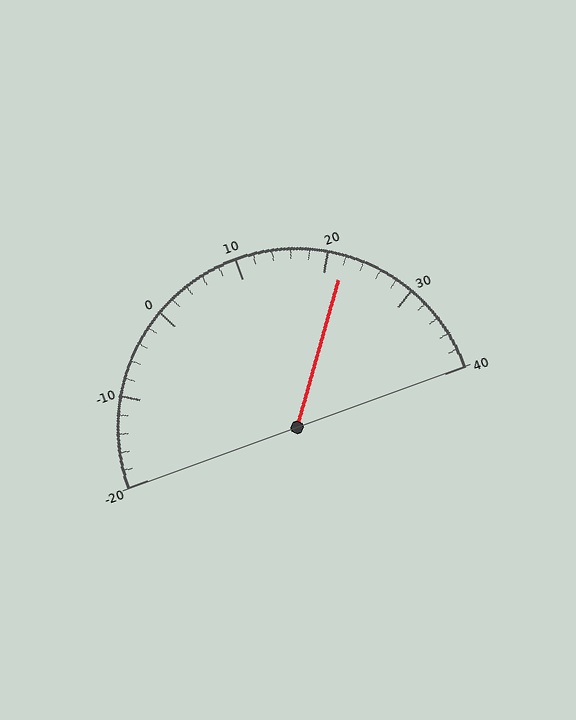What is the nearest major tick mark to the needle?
The nearest major tick mark is 20.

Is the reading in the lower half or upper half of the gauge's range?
The reading is in the upper half of the range (-20 to 40).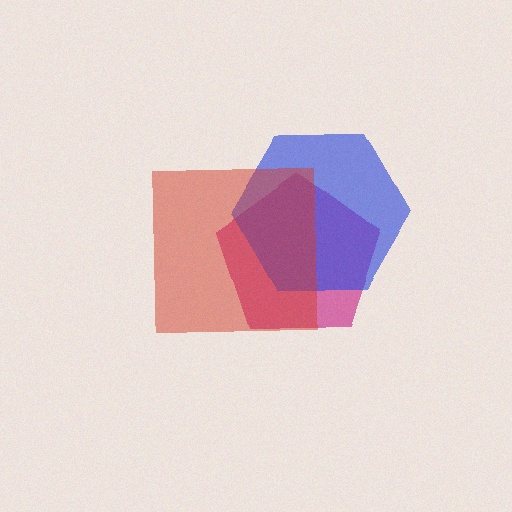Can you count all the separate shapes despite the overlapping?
Yes, there are 3 separate shapes.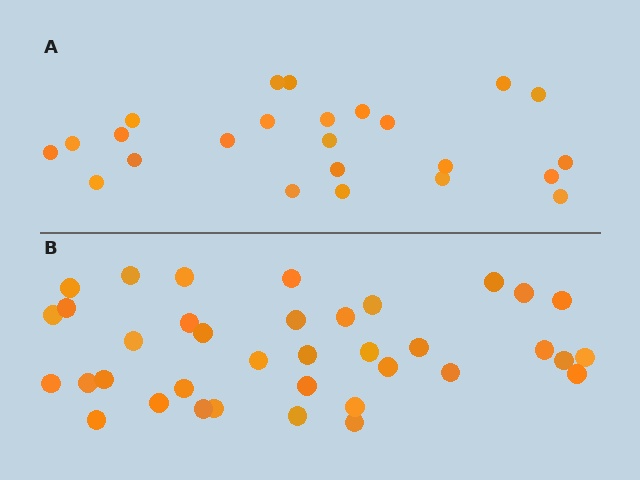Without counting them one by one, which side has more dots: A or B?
Region B (the bottom region) has more dots.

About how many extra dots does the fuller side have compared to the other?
Region B has approximately 15 more dots than region A.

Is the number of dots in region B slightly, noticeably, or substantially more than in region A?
Region B has substantially more. The ratio is roughly 1.5 to 1.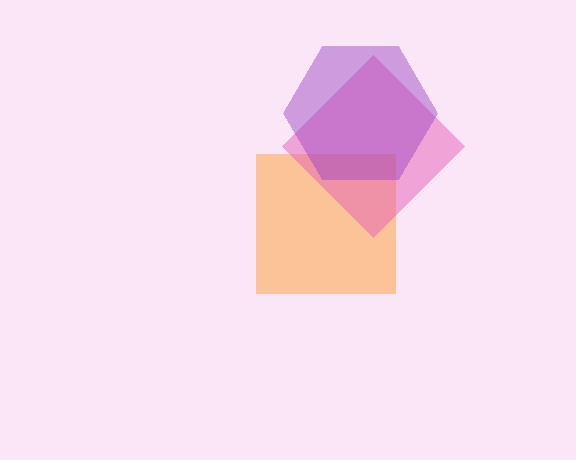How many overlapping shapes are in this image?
There are 3 overlapping shapes in the image.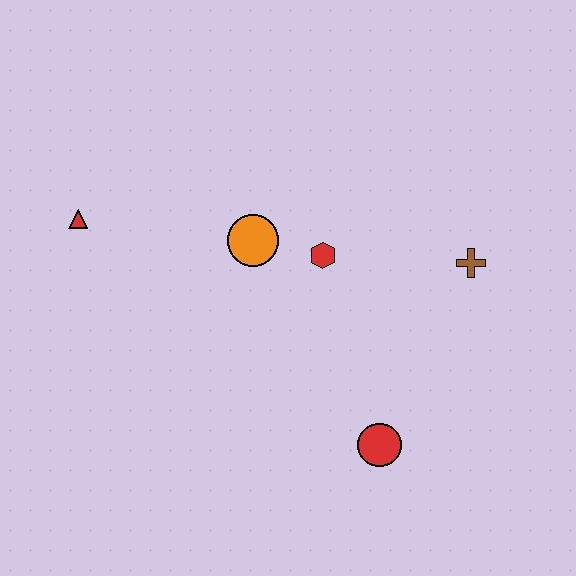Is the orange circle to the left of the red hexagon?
Yes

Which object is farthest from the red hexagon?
The red triangle is farthest from the red hexagon.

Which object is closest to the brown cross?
The red hexagon is closest to the brown cross.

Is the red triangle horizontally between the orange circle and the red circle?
No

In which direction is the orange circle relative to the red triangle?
The orange circle is to the right of the red triangle.